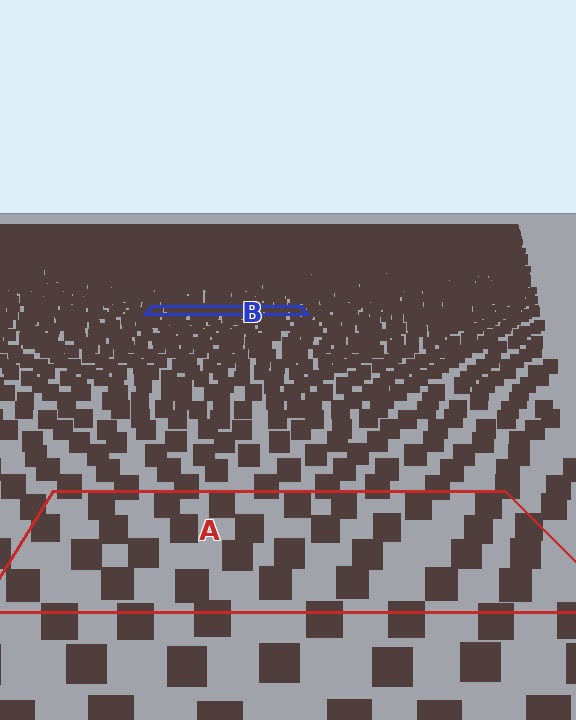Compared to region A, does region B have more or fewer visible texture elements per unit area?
Region B has more texture elements per unit area — they are packed more densely because it is farther away.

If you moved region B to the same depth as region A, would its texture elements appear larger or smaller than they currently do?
They would appear larger. At a closer depth, the same texture elements are projected at a bigger on-screen size.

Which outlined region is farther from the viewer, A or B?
Region B is farther from the viewer — the texture elements inside it appear smaller and more densely packed.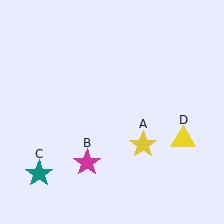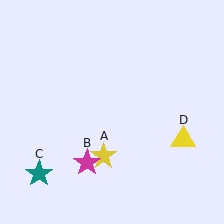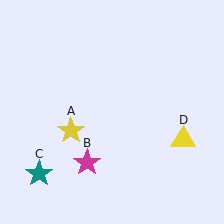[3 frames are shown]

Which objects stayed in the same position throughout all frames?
Magenta star (object B) and teal star (object C) and yellow triangle (object D) remained stationary.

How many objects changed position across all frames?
1 object changed position: yellow star (object A).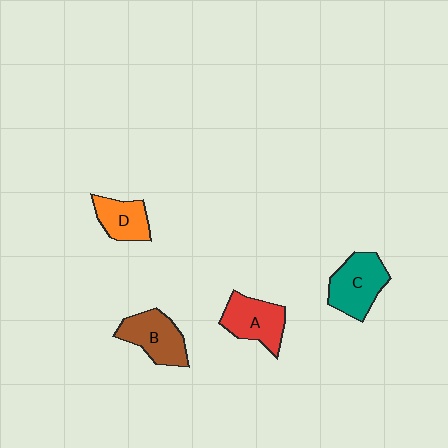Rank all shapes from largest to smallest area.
From largest to smallest: C (teal), B (brown), A (red), D (orange).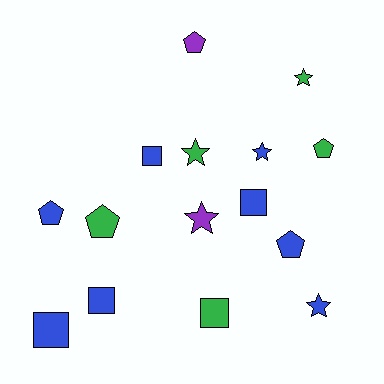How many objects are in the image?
There are 15 objects.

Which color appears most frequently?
Blue, with 8 objects.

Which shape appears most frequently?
Star, with 5 objects.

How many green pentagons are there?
There are 2 green pentagons.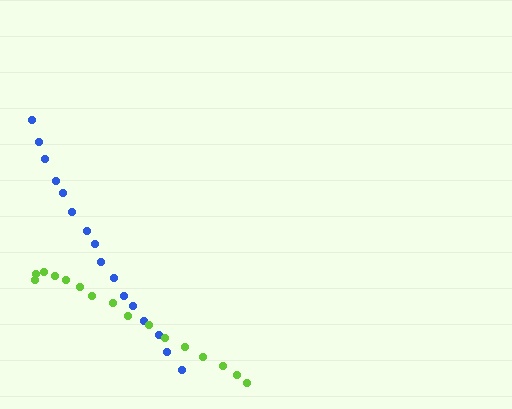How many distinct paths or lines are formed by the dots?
There are 2 distinct paths.